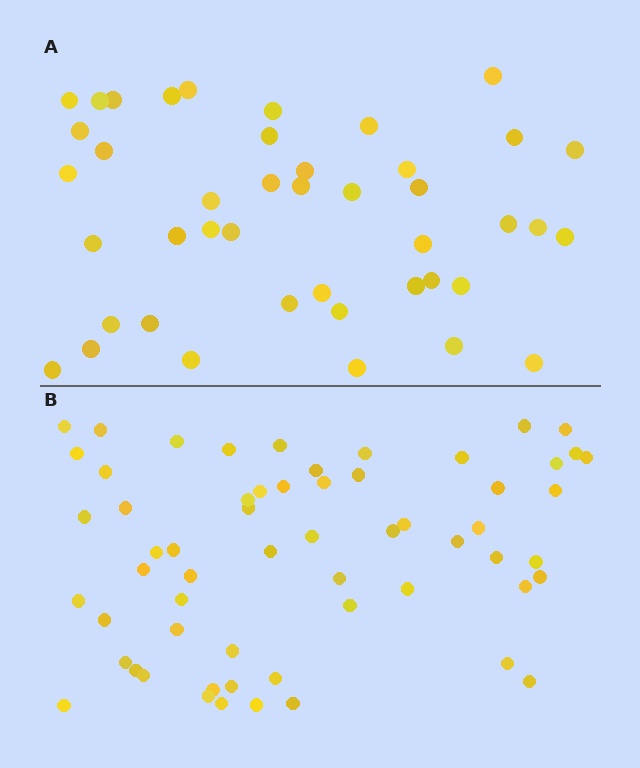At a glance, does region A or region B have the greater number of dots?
Region B (the bottom region) has more dots.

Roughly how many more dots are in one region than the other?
Region B has approximately 15 more dots than region A.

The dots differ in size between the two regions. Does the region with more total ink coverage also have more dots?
No. Region A has more total ink coverage because its dots are larger, but region B actually contains more individual dots. Total area can be misleading — the number of items is what matters here.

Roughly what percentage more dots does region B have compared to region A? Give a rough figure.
About 40% more.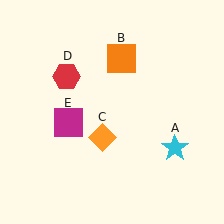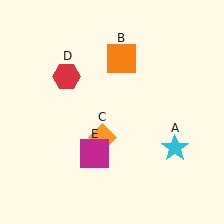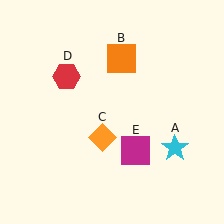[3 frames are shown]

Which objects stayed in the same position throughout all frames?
Cyan star (object A) and orange square (object B) and orange diamond (object C) and red hexagon (object D) remained stationary.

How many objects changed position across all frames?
1 object changed position: magenta square (object E).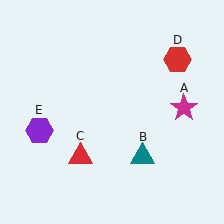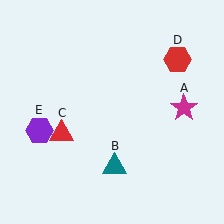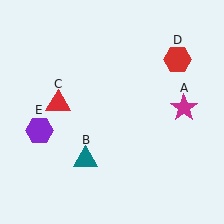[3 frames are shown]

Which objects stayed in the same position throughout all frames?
Magenta star (object A) and red hexagon (object D) and purple hexagon (object E) remained stationary.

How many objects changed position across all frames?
2 objects changed position: teal triangle (object B), red triangle (object C).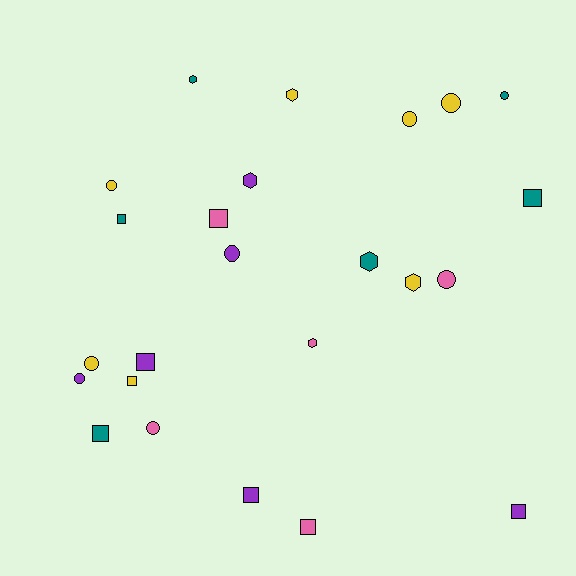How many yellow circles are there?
There are 4 yellow circles.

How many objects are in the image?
There are 24 objects.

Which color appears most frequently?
Yellow, with 7 objects.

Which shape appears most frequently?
Square, with 9 objects.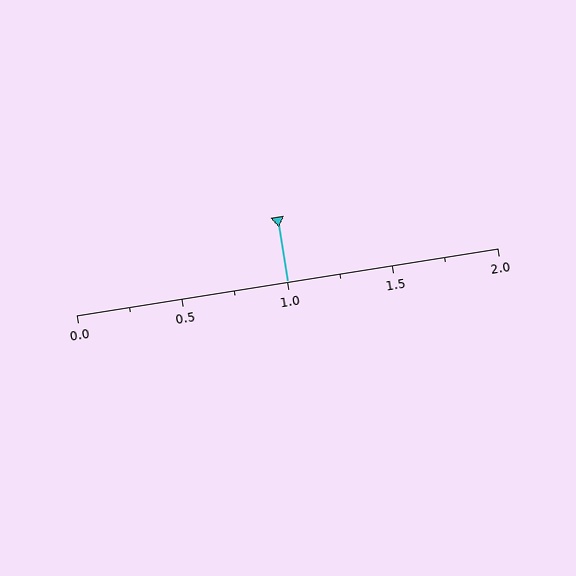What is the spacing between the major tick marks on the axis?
The major ticks are spaced 0.5 apart.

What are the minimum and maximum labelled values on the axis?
The axis runs from 0.0 to 2.0.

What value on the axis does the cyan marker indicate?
The marker indicates approximately 1.